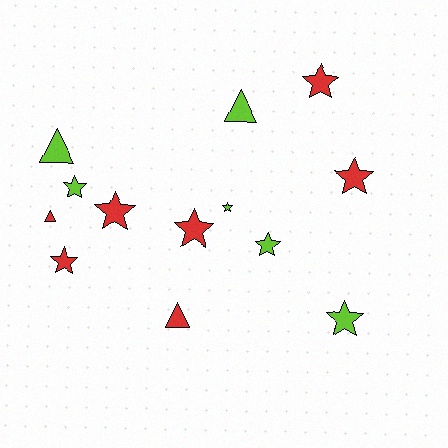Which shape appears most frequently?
Star, with 9 objects.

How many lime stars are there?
There are 4 lime stars.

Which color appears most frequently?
Red, with 7 objects.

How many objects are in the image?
There are 13 objects.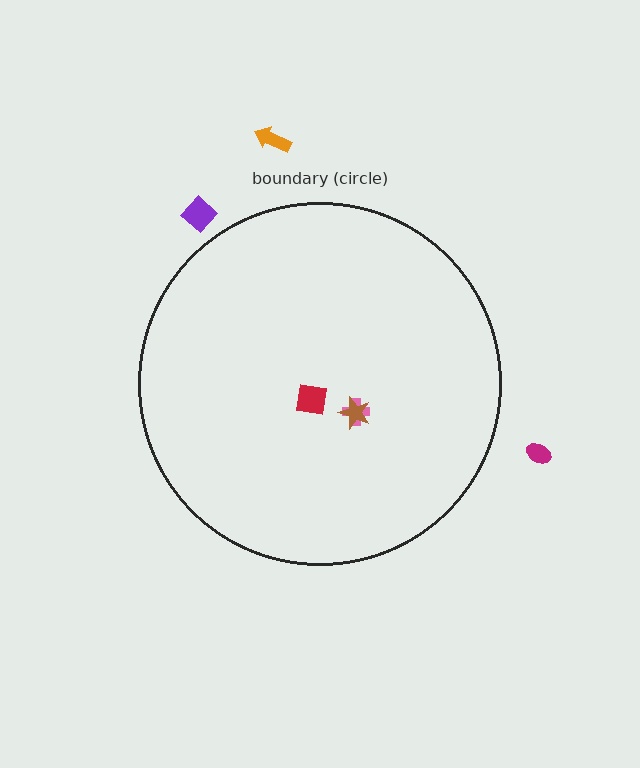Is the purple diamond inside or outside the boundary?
Outside.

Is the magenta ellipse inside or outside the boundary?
Outside.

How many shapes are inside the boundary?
3 inside, 3 outside.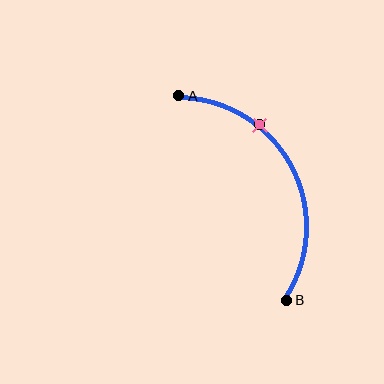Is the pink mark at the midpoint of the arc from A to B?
No. The pink mark lies on the arc but is closer to endpoint A. The arc midpoint would be at the point on the curve equidistant along the arc from both A and B.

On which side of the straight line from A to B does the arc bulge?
The arc bulges to the right of the straight line connecting A and B.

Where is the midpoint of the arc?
The arc midpoint is the point on the curve farthest from the straight line joining A and B. It sits to the right of that line.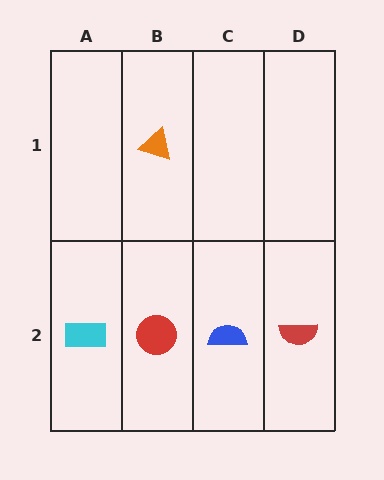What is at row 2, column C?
A blue semicircle.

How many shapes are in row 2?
4 shapes.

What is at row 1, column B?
An orange triangle.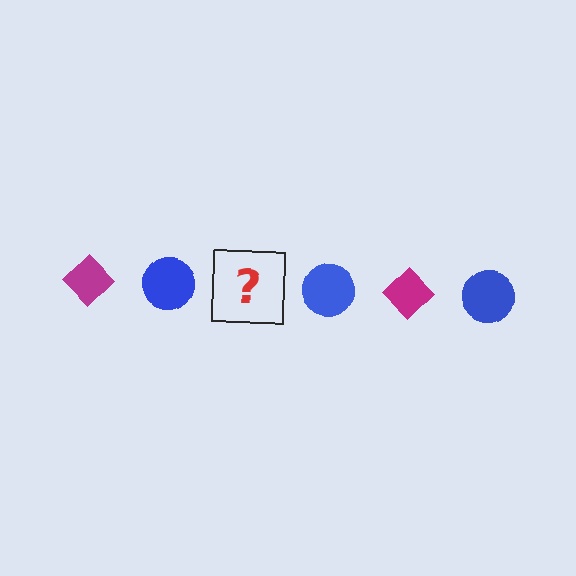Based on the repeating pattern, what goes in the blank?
The blank should be a magenta diamond.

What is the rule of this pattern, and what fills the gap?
The rule is that the pattern alternates between magenta diamond and blue circle. The gap should be filled with a magenta diamond.